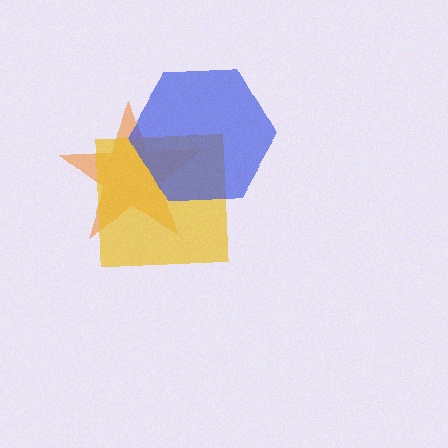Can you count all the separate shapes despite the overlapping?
Yes, there are 3 separate shapes.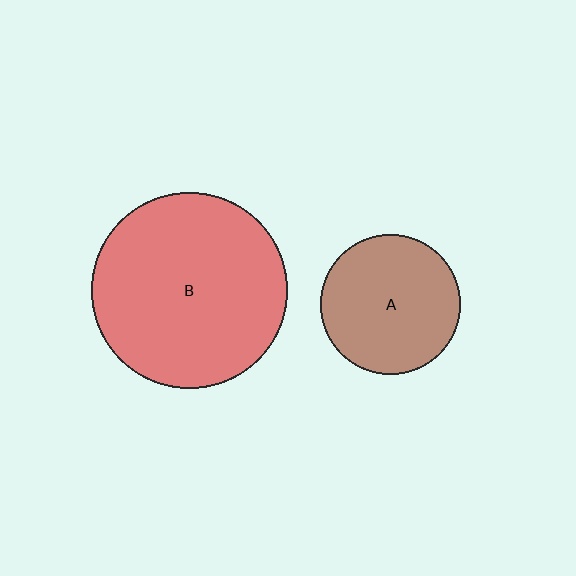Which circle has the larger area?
Circle B (red).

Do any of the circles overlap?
No, none of the circles overlap.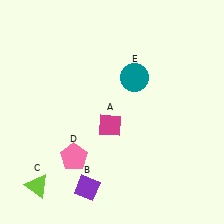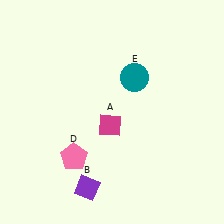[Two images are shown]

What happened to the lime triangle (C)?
The lime triangle (C) was removed in Image 2. It was in the bottom-left area of Image 1.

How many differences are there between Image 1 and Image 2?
There is 1 difference between the two images.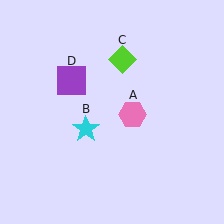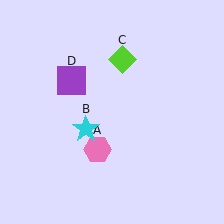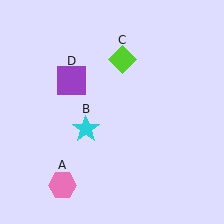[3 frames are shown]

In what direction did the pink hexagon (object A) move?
The pink hexagon (object A) moved down and to the left.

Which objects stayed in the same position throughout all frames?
Cyan star (object B) and lime diamond (object C) and purple square (object D) remained stationary.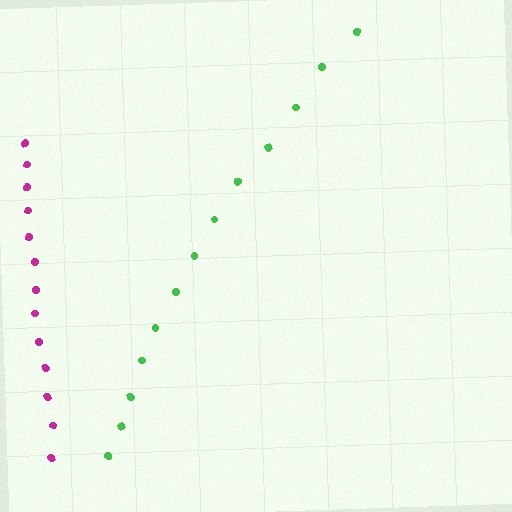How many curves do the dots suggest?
There are 2 distinct paths.